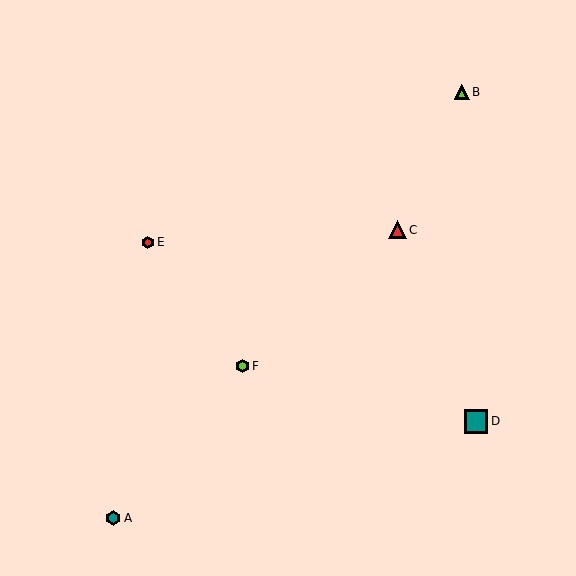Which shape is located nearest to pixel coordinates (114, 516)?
The teal hexagon (labeled A) at (113, 518) is nearest to that location.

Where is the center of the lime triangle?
The center of the lime triangle is at (462, 92).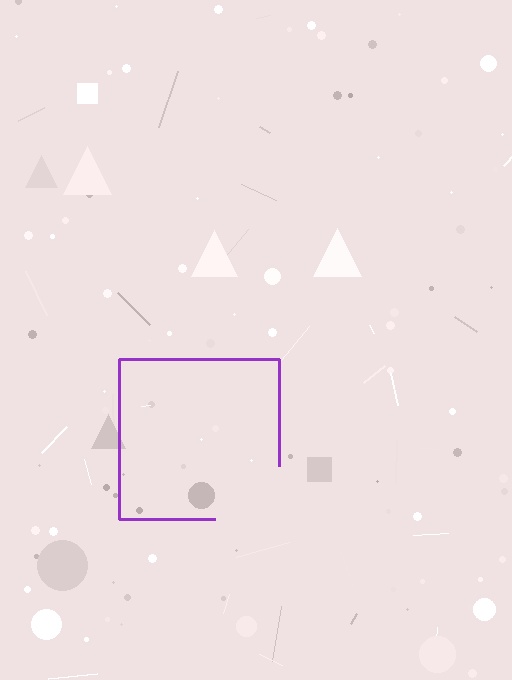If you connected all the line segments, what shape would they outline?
They would outline a square.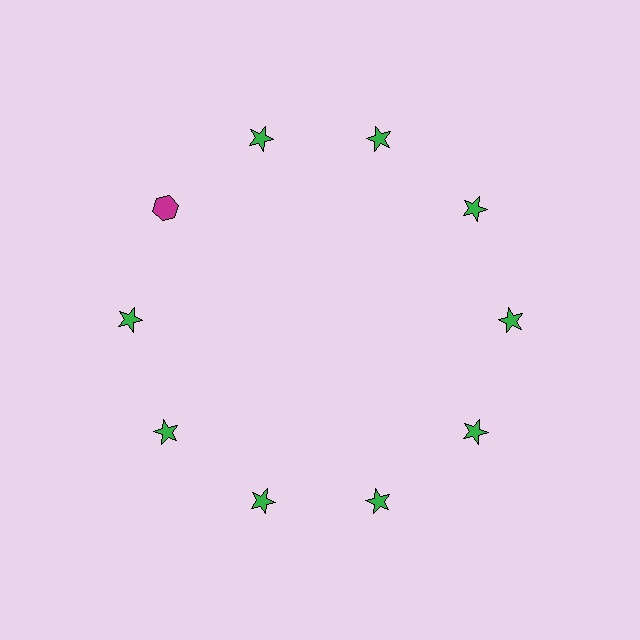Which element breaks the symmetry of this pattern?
The magenta hexagon at roughly the 10 o'clock position breaks the symmetry. All other shapes are green stars.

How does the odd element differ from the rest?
It differs in both color (magenta instead of green) and shape (hexagon instead of star).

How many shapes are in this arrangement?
There are 10 shapes arranged in a ring pattern.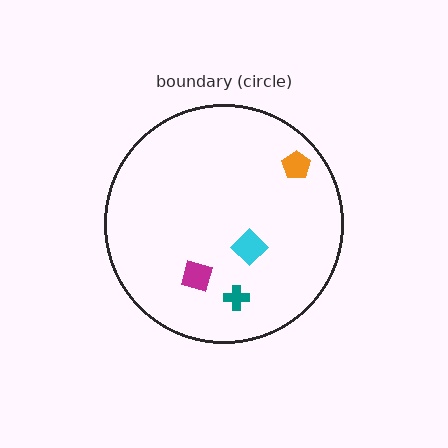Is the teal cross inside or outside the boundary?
Inside.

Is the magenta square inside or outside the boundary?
Inside.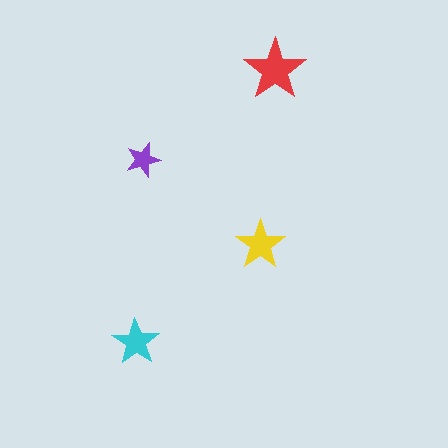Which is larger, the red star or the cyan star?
The red one.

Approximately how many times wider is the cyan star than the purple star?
About 1.5 times wider.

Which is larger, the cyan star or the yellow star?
The yellow one.